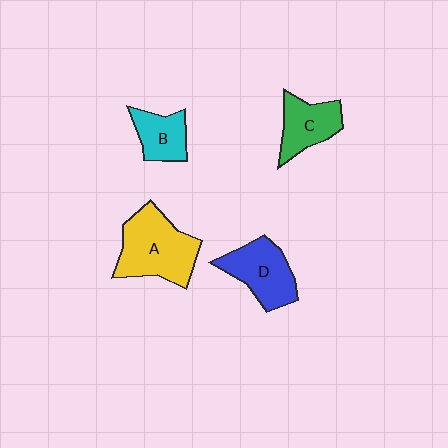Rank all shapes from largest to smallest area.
From largest to smallest: A (yellow), D (blue), C (green), B (cyan).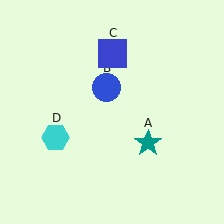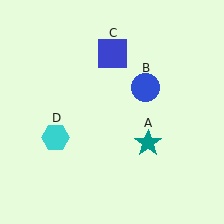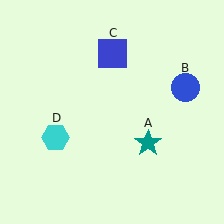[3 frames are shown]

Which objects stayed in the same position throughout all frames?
Teal star (object A) and blue square (object C) and cyan hexagon (object D) remained stationary.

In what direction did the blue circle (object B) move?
The blue circle (object B) moved right.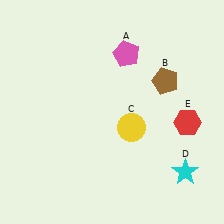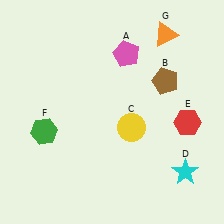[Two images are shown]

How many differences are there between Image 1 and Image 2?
There are 2 differences between the two images.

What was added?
A green hexagon (F), an orange triangle (G) were added in Image 2.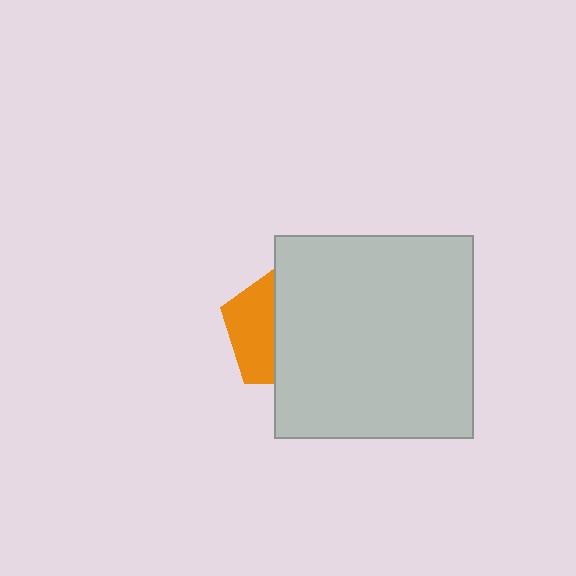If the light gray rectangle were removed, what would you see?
You would see the complete orange pentagon.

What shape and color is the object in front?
The object in front is a light gray rectangle.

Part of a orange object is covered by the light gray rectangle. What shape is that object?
It is a pentagon.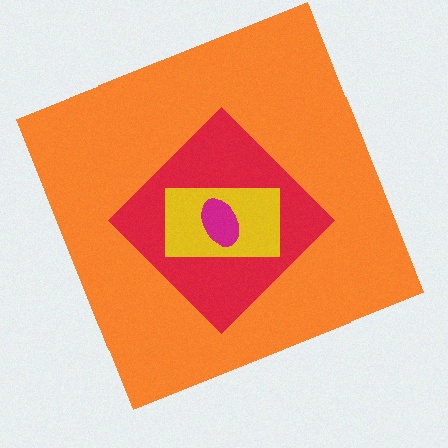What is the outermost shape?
The orange square.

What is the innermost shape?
The magenta ellipse.